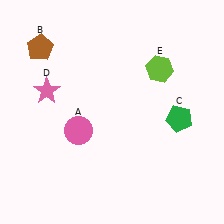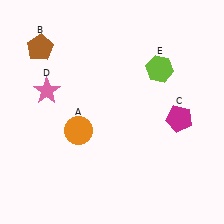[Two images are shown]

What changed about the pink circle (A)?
In Image 1, A is pink. In Image 2, it changed to orange.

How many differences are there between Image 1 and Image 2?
There are 2 differences between the two images.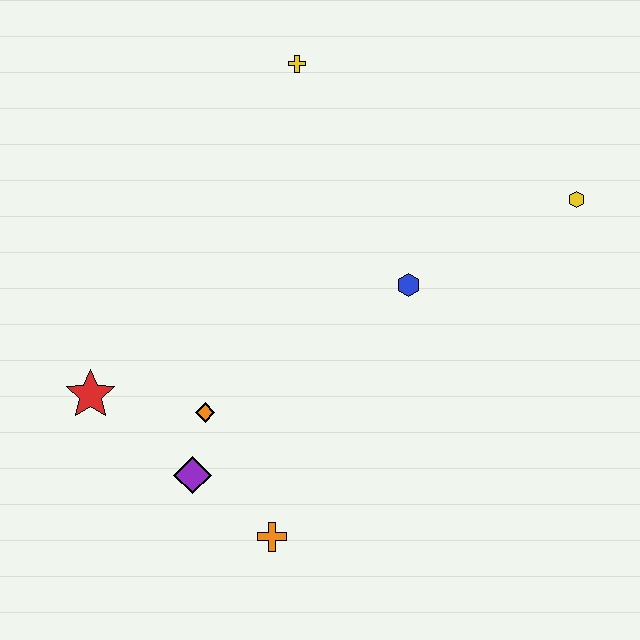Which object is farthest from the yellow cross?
The orange cross is farthest from the yellow cross.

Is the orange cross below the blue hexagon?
Yes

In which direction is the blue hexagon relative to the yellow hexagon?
The blue hexagon is to the left of the yellow hexagon.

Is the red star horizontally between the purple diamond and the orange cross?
No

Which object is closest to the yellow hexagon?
The blue hexagon is closest to the yellow hexagon.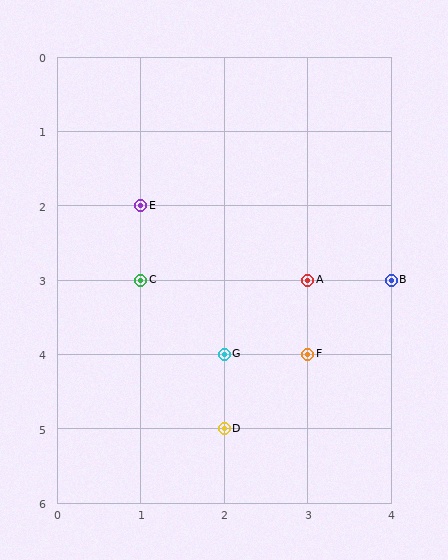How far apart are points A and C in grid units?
Points A and C are 2 columns apart.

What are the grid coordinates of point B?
Point B is at grid coordinates (4, 3).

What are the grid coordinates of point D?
Point D is at grid coordinates (2, 5).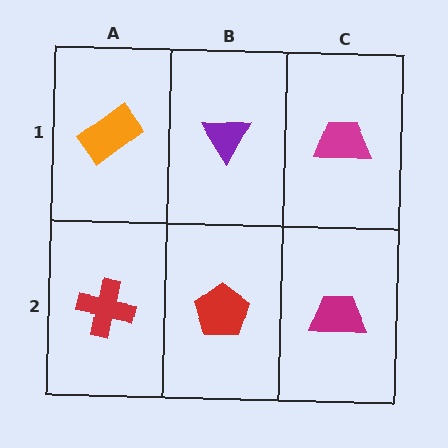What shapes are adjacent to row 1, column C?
A magenta trapezoid (row 2, column C), a purple triangle (row 1, column B).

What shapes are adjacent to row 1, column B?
A red pentagon (row 2, column B), an orange rectangle (row 1, column A), a magenta trapezoid (row 1, column C).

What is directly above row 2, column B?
A purple triangle.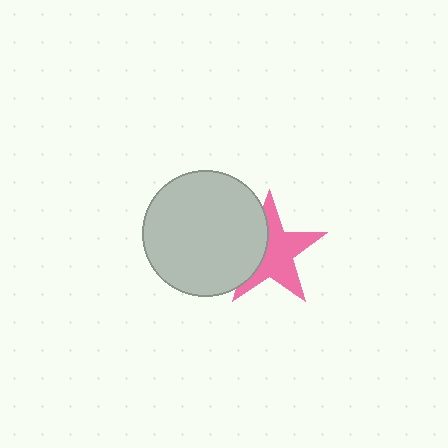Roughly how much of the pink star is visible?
About half of it is visible (roughly 63%).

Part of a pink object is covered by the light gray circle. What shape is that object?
It is a star.